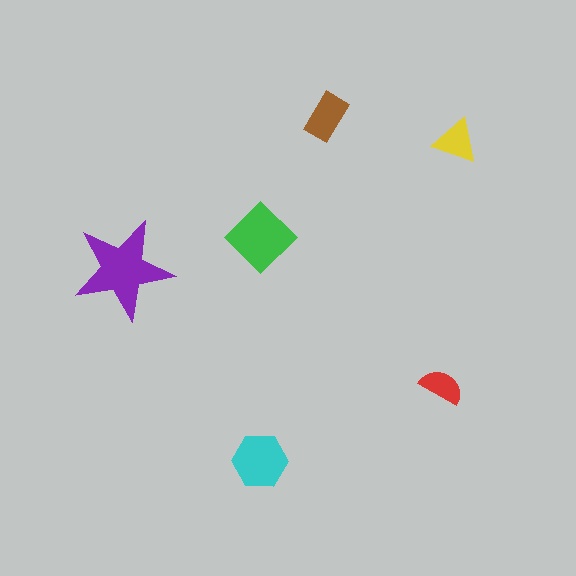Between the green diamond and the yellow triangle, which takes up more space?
The green diamond.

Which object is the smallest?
The red semicircle.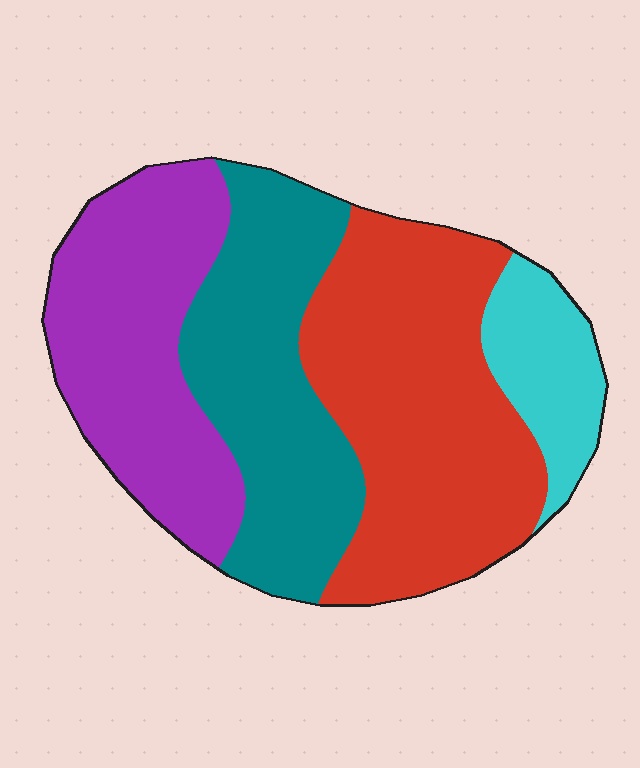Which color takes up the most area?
Red, at roughly 35%.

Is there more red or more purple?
Red.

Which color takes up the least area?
Cyan, at roughly 10%.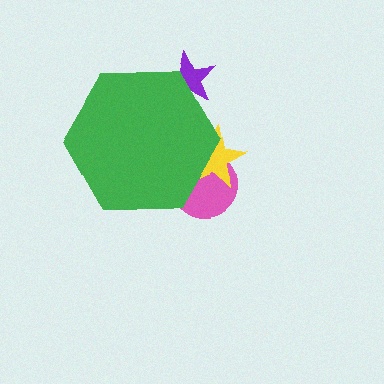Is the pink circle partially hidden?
Yes, the pink circle is partially hidden behind the green hexagon.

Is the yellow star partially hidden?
Yes, the yellow star is partially hidden behind the green hexagon.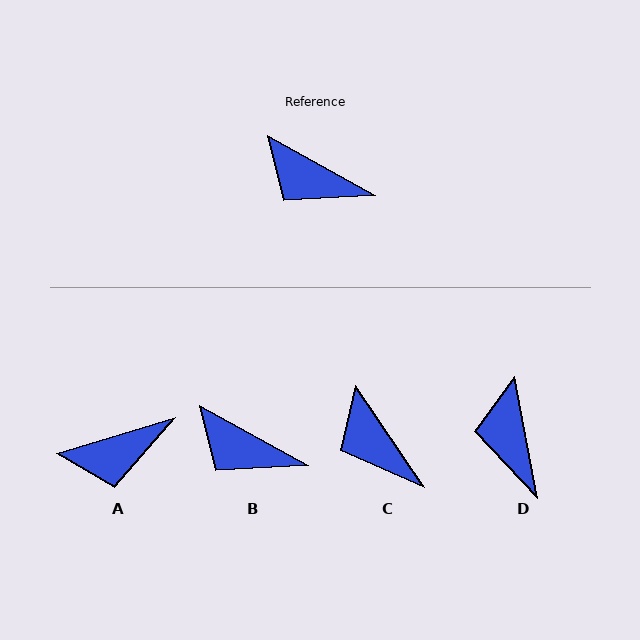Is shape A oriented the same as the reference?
No, it is off by about 46 degrees.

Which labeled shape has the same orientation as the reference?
B.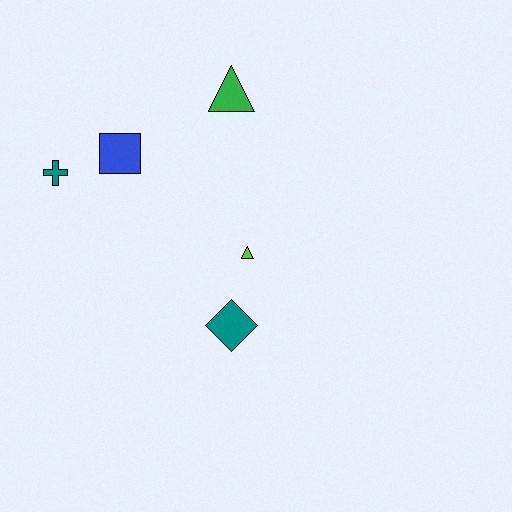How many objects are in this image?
There are 5 objects.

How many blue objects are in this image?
There is 1 blue object.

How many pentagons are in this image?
There are no pentagons.